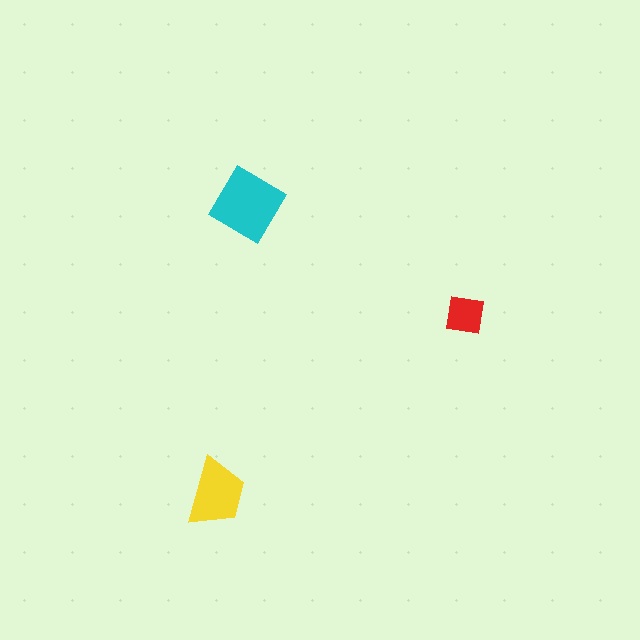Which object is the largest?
The cyan diamond.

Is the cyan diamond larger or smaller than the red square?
Larger.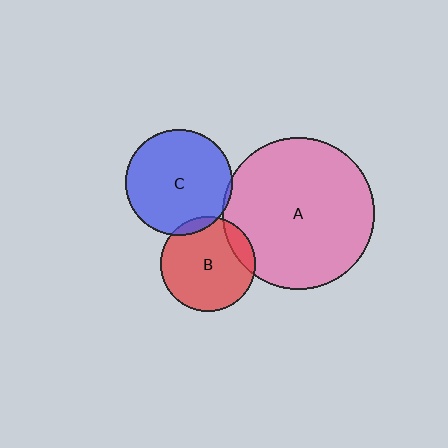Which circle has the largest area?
Circle A (pink).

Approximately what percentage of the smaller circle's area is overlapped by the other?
Approximately 10%.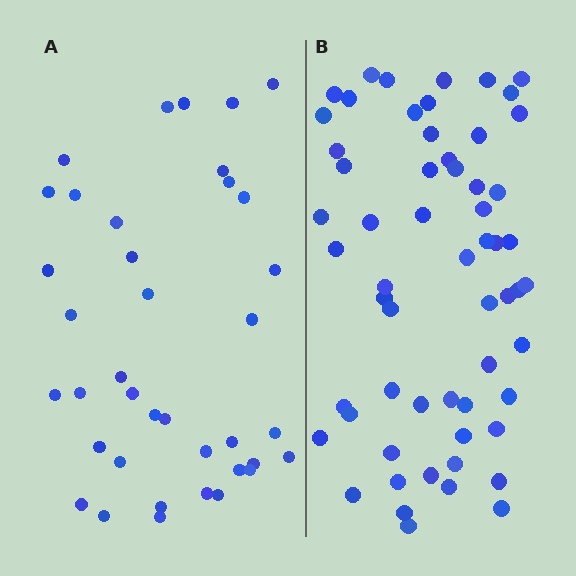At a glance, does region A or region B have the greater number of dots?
Region B (the right region) has more dots.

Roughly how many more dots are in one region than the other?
Region B has approximately 20 more dots than region A.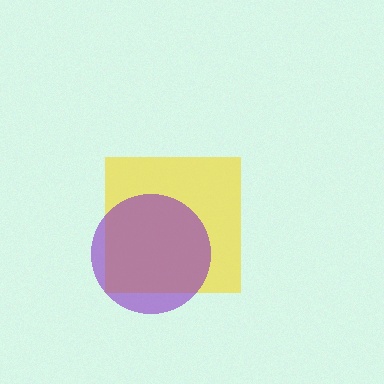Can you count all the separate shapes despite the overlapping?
Yes, there are 2 separate shapes.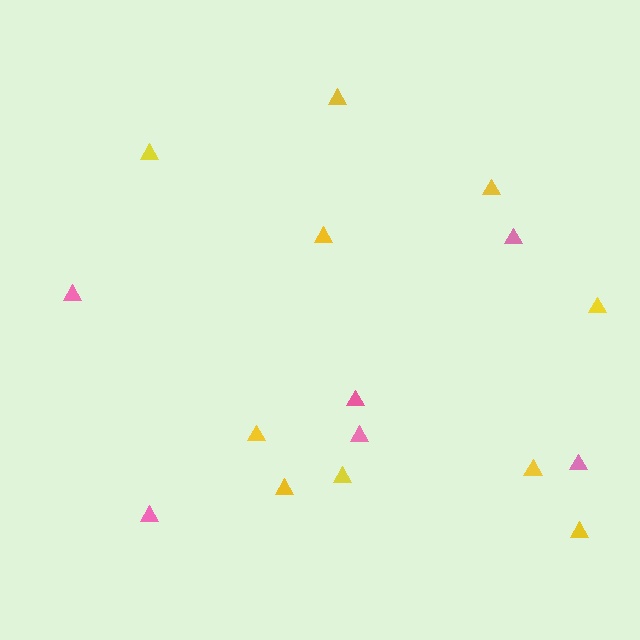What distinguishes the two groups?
There are 2 groups: one group of pink triangles (6) and one group of yellow triangles (10).